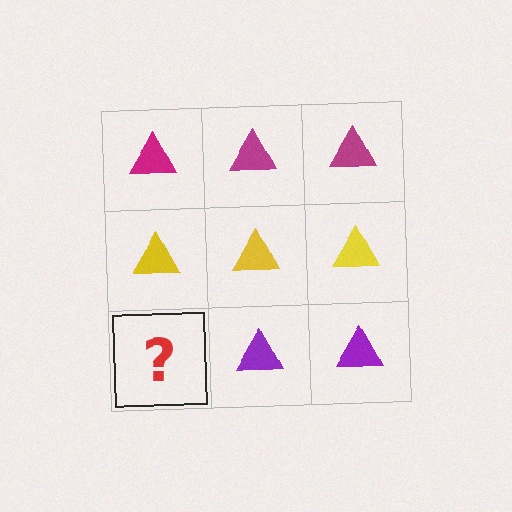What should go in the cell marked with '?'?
The missing cell should contain a purple triangle.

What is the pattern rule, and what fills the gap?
The rule is that each row has a consistent color. The gap should be filled with a purple triangle.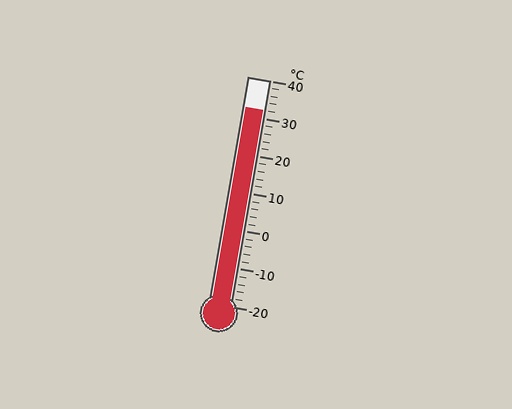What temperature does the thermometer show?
The thermometer shows approximately 32°C.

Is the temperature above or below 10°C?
The temperature is above 10°C.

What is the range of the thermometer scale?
The thermometer scale ranges from -20°C to 40°C.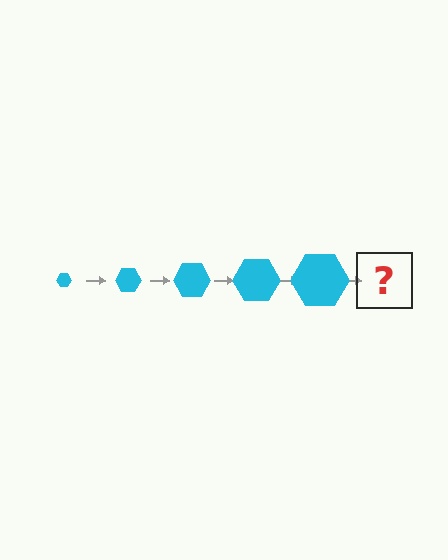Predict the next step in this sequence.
The next step is a cyan hexagon, larger than the previous one.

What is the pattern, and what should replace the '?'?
The pattern is that the hexagon gets progressively larger each step. The '?' should be a cyan hexagon, larger than the previous one.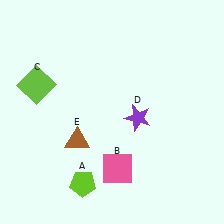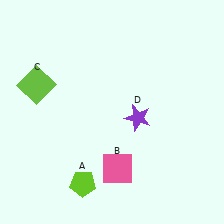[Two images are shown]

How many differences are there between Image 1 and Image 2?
There is 1 difference between the two images.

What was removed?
The brown triangle (E) was removed in Image 2.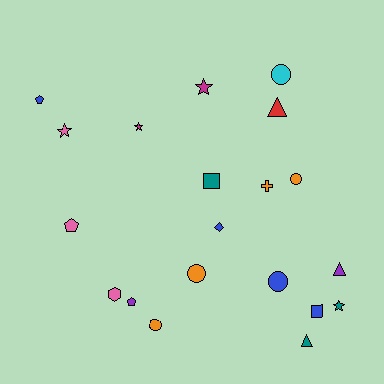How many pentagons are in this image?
There are 3 pentagons.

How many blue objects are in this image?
There are 4 blue objects.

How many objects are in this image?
There are 20 objects.